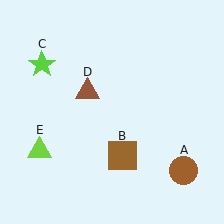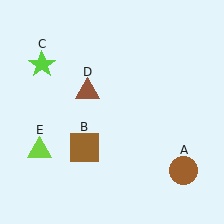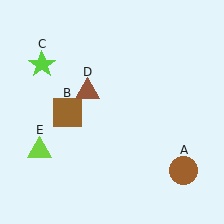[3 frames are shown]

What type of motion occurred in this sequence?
The brown square (object B) rotated clockwise around the center of the scene.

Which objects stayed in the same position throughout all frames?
Brown circle (object A) and lime star (object C) and brown triangle (object D) and lime triangle (object E) remained stationary.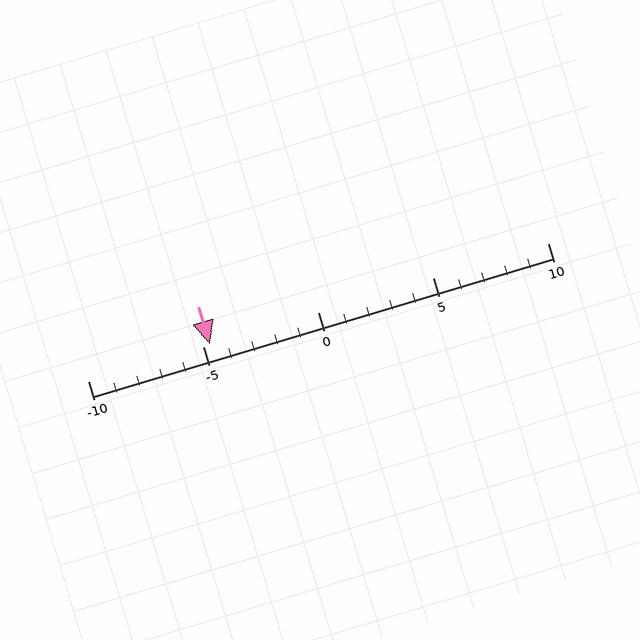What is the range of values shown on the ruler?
The ruler shows values from -10 to 10.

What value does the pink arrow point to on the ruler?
The pink arrow points to approximately -5.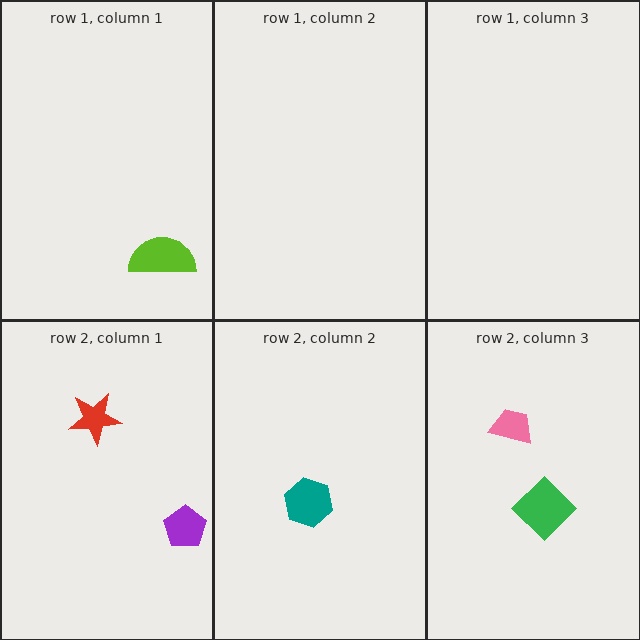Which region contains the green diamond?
The row 2, column 3 region.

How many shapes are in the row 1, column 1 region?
1.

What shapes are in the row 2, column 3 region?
The pink trapezoid, the green diamond.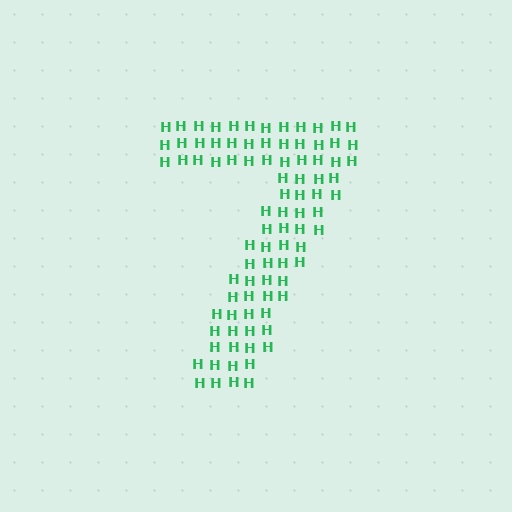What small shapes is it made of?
It is made of small letter H's.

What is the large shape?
The large shape is the digit 7.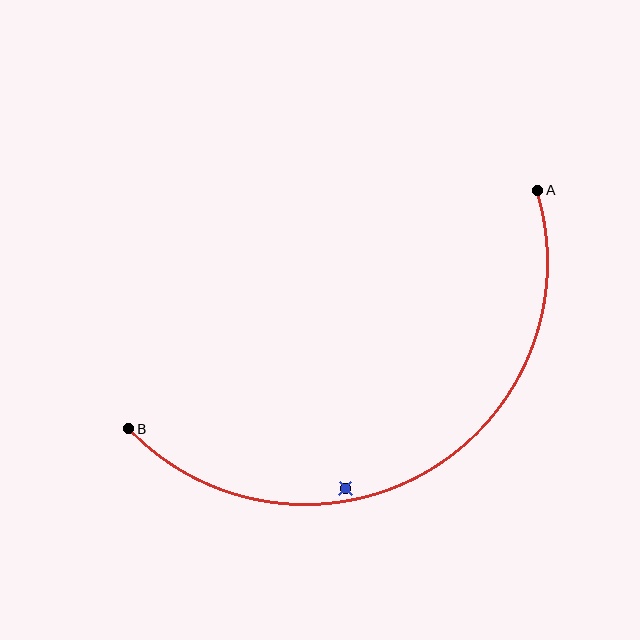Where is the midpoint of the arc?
The arc midpoint is the point on the curve farthest from the straight line joining A and B. It sits below that line.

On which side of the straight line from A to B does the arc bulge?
The arc bulges below the straight line connecting A and B.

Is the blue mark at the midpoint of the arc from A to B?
No — the blue mark does not lie on the arc at all. It sits slightly inside the curve.